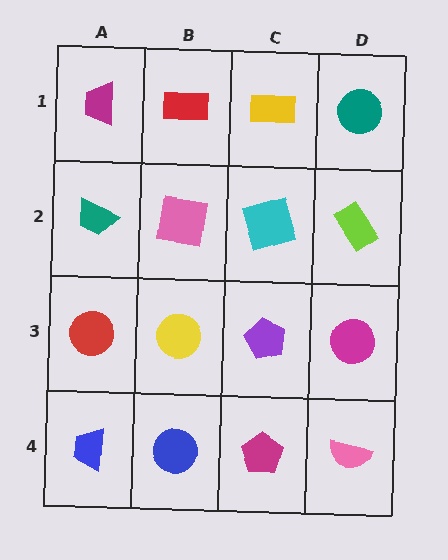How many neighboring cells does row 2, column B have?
4.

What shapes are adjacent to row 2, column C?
A yellow rectangle (row 1, column C), a purple pentagon (row 3, column C), a pink square (row 2, column B), a lime rectangle (row 2, column D).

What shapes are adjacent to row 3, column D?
A lime rectangle (row 2, column D), a pink semicircle (row 4, column D), a purple pentagon (row 3, column C).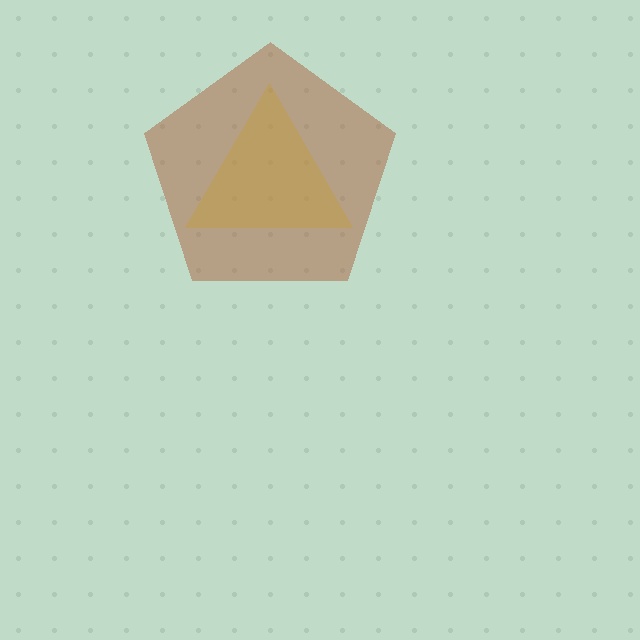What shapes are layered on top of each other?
The layered shapes are: a yellow triangle, a brown pentagon.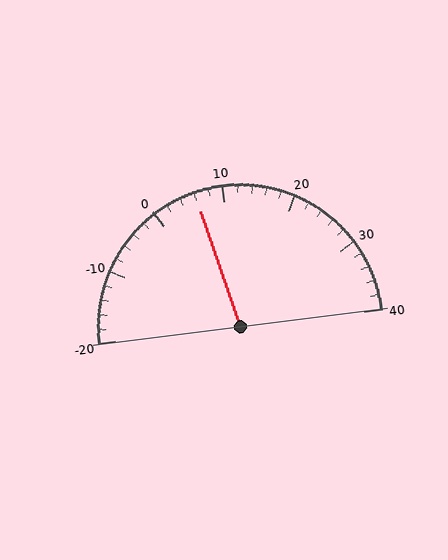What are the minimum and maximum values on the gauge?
The gauge ranges from -20 to 40.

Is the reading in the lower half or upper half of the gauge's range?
The reading is in the lower half of the range (-20 to 40).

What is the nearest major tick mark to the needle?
The nearest major tick mark is 10.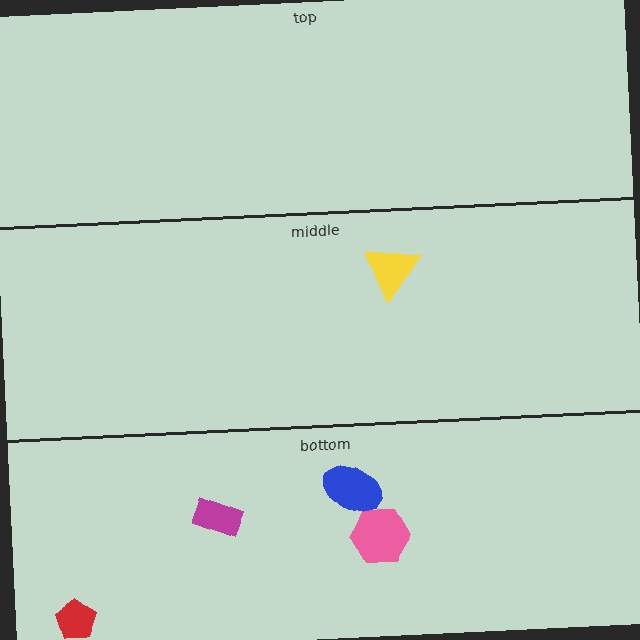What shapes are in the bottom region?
The red pentagon, the pink hexagon, the blue ellipse, the magenta rectangle.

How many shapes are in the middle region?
1.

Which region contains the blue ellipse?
The bottom region.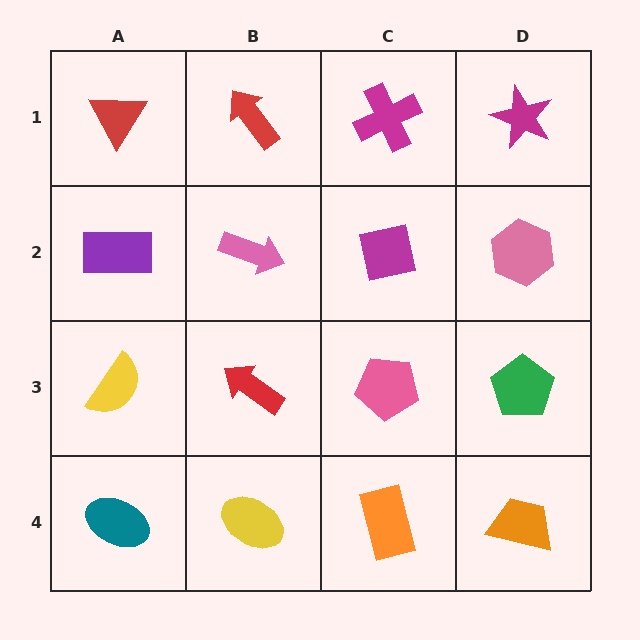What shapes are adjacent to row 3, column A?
A purple rectangle (row 2, column A), a teal ellipse (row 4, column A), a red arrow (row 3, column B).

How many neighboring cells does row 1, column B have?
3.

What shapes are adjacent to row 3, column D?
A pink hexagon (row 2, column D), an orange trapezoid (row 4, column D), a pink pentagon (row 3, column C).